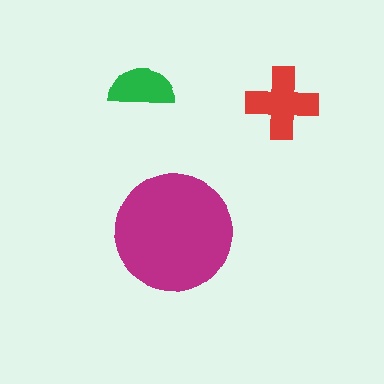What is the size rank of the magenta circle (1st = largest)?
1st.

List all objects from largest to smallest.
The magenta circle, the red cross, the green semicircle.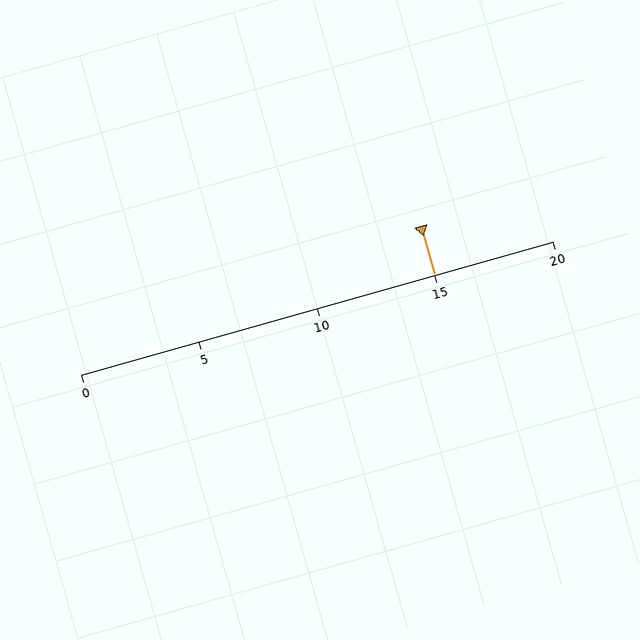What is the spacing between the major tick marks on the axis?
The major ticks are spaced 5 apart.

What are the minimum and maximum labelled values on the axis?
The axis runs from 0 to 20.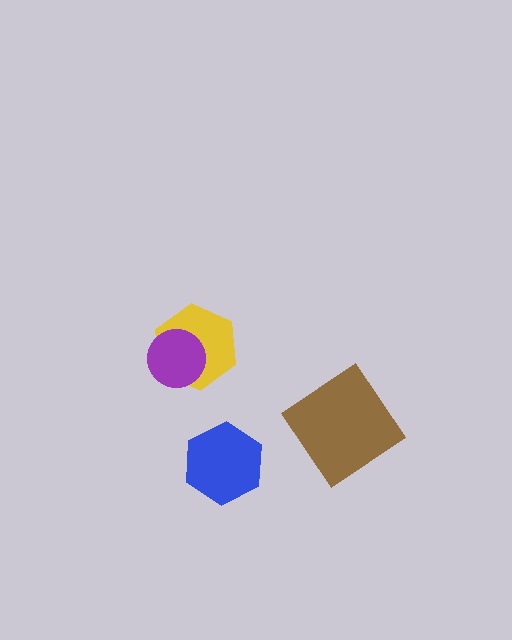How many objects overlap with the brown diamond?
0 objects overlap with the brown diamond.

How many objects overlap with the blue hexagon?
0 objects overlap with the blue hexagon.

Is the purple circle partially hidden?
No, no other shape covers it.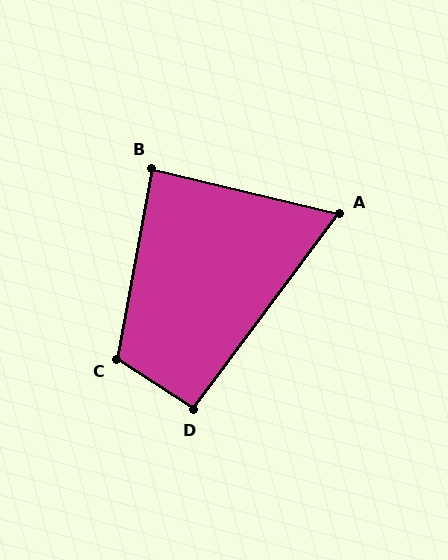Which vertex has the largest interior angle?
C, at approximately 113 degrees.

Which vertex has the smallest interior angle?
A, at approximately 67 degrees.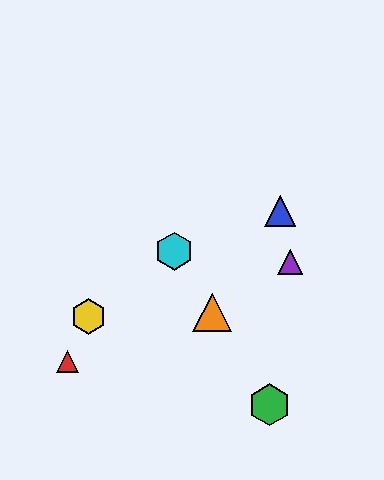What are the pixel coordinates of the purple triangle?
The purple triangle is at (290, 262).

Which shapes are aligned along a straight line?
The green hexagon, the orange triangle, the cyan hexagon are aligned along a straight line.